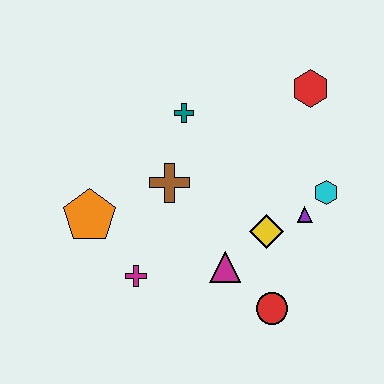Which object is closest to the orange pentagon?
The magenta cross is closest to the orange pentagon.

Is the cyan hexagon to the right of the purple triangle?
Yes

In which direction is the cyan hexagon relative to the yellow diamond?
The cyan hexagon is to the right of the yellow diamond.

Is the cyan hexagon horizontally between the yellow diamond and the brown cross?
No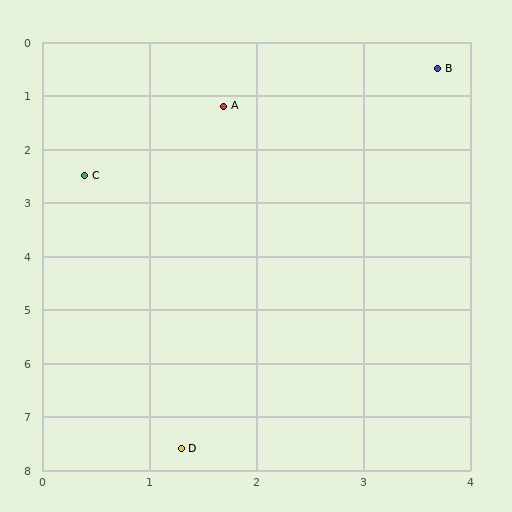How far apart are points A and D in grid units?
Points A and D are about 6.4 grid units apart.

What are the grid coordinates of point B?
Point B is at approximately (3.7, 0.5).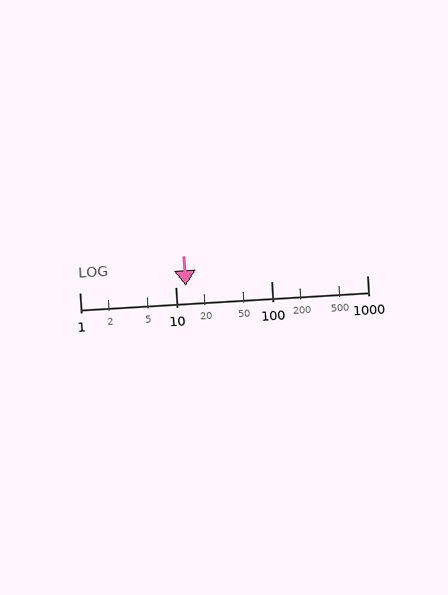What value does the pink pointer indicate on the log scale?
The pointer indicates approximately 13.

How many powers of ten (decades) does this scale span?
The scale spans 3 decades, from 1 to 1000.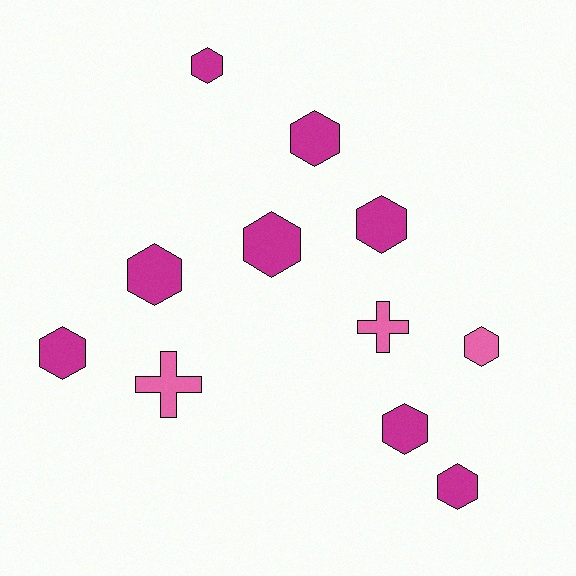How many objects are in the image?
There are 11 objects.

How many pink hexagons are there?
There is 1 pink hexagon.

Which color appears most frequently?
Magenta, with 8 objects.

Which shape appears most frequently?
Hexagon, with 9 objects.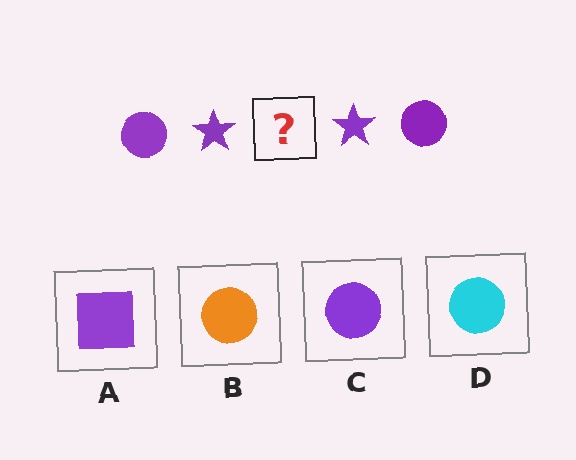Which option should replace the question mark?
Option C.